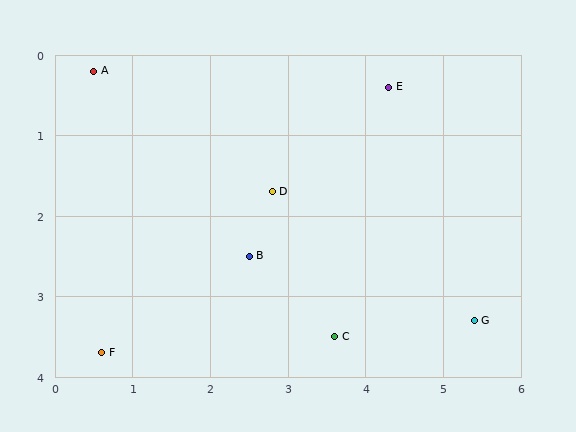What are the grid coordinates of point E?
Point E is at approximately (4.3, 0.4).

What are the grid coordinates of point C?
Point C is at approximately (3.6, 3.5).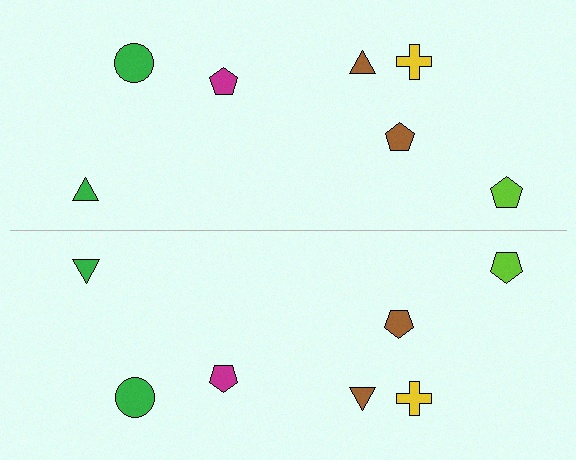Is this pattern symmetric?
Yes, this pattern has bilateral (reflection) symmetry.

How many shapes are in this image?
There are 14 shapes in this image.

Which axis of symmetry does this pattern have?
The pattern has a horizontal axis of symmetry running through the center of the image.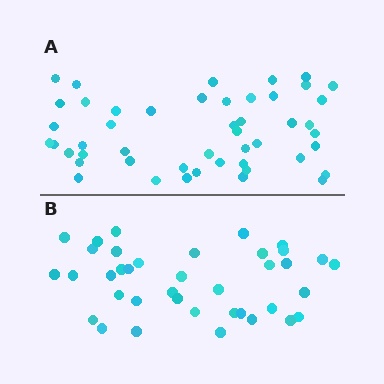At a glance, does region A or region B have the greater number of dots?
Region A (the top region) has more dots.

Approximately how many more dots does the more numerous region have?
Region A has roughly 10 or so more dots than region B.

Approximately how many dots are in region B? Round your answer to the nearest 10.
About 40 dots. (The exact count is 38, which rounds to 40.)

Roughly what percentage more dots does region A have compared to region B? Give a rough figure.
About 25% more.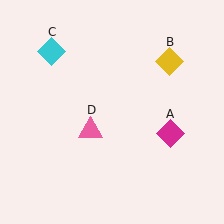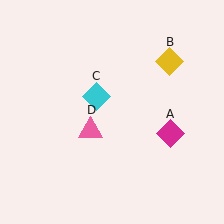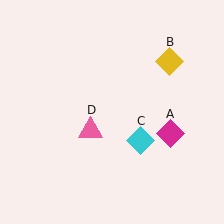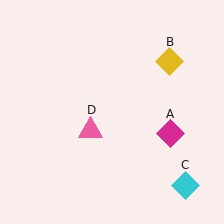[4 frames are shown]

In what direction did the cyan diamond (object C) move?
The cyan diamond (object C) moved down and to the right.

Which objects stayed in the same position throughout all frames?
Magenta diamond (object A) and yellow diamond (object B) and pink triangle (object D) remained stationary.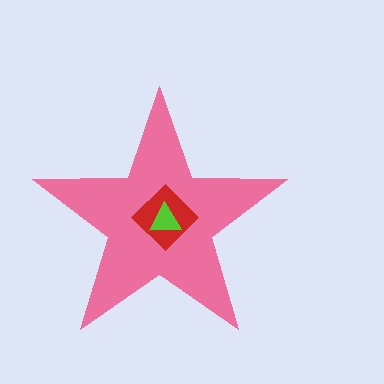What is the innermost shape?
The lime triangle.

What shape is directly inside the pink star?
The red diamond.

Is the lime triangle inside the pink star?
Yes.